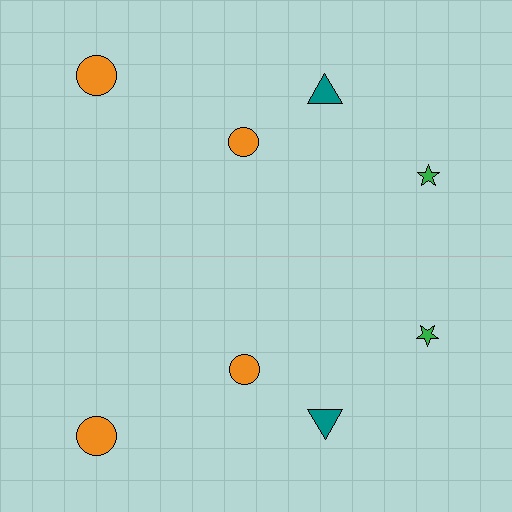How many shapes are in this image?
There are 8 shapes in this image.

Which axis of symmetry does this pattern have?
The pattern has a horizontal axis of symmetry running through the center of the image.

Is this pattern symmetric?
Yes, this pattern has bilateral (reflection) symmetry.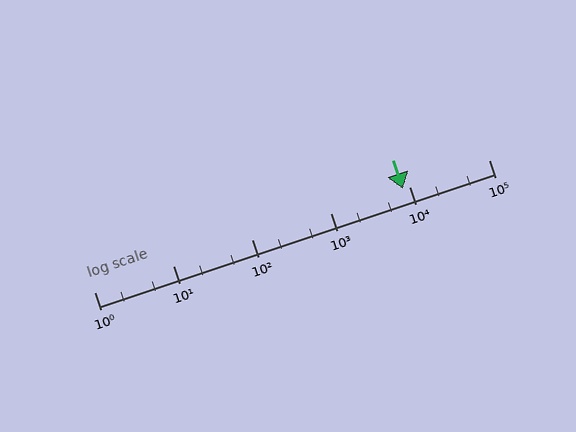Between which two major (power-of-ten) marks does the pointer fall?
The pointer is between 1000 and 10000.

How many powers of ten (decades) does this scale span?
The scale spans 5 decades, from 1 to 100000.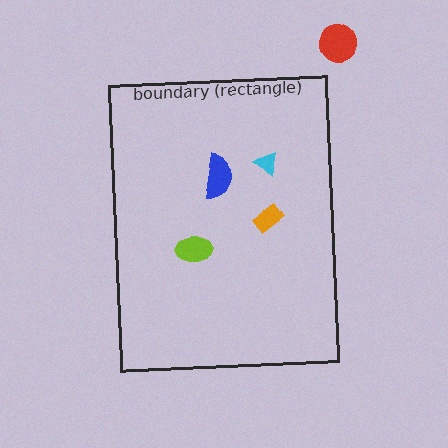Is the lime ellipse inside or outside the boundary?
Inside.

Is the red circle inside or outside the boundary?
Outside.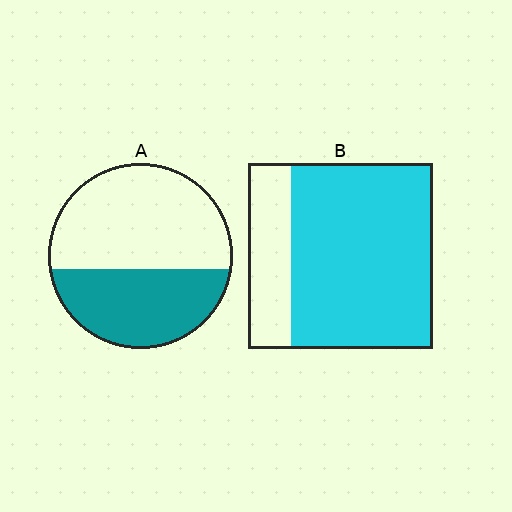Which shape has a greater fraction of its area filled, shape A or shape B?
Shape B.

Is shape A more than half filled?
No.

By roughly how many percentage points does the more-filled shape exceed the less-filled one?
By roughly 35 percentage points (B over A).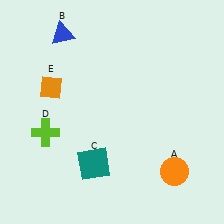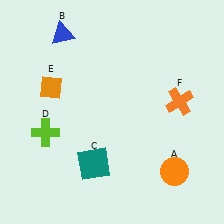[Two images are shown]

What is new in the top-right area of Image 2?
An orange cross (F) was added in the top-right area of Image 2.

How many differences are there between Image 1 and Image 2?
There is 1 difference between the two images.